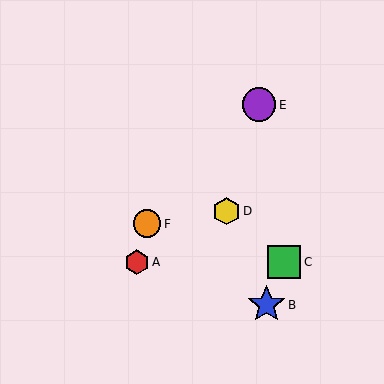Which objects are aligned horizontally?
Objects A, C are aligned horizontally.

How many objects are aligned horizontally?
2 objects (A, C) are aligned horizontally.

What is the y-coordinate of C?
Object C is at y≈262.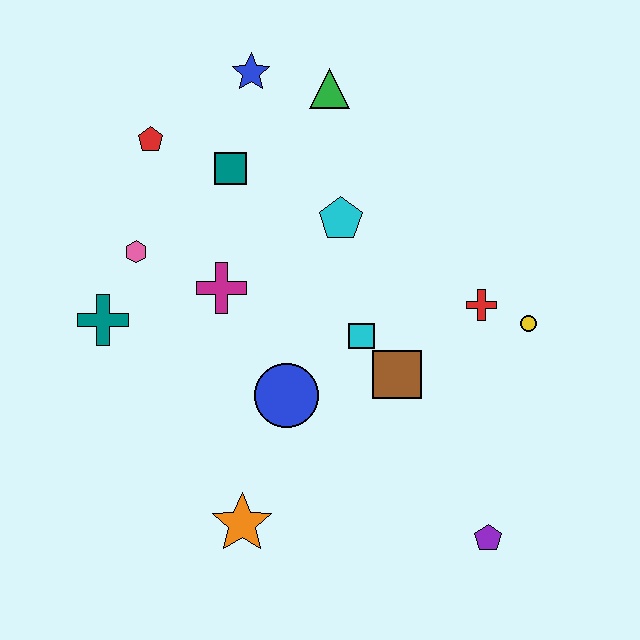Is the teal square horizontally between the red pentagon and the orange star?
Yes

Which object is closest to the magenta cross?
The pink hexagon is closest to the magenta cross.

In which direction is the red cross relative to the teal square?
The red cross is to the right of the teal square.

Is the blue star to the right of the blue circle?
No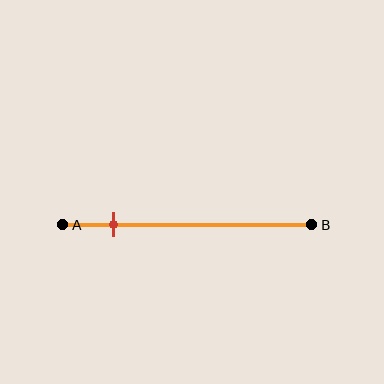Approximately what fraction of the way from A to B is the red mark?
The red mark is approximately 20% of the way from A to B.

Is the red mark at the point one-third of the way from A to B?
No, the mark is at about 20% from A, not at the 33% one-third point.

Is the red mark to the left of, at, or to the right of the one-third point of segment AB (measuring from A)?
The red mark is to the left of the one-third point of segment AB.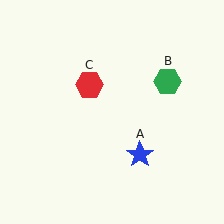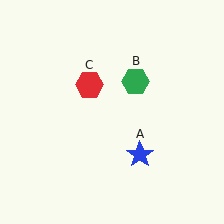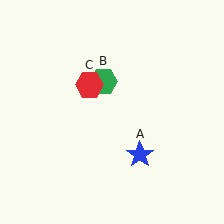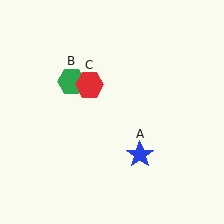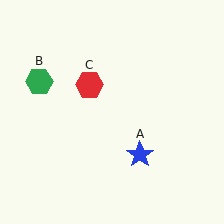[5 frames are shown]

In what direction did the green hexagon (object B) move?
The green hexagon (object B) moved left.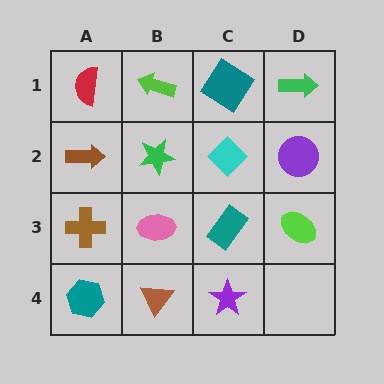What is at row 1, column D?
A green arrow.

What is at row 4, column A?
A teal hexagon.